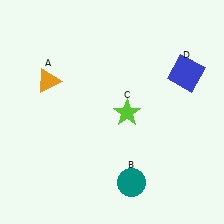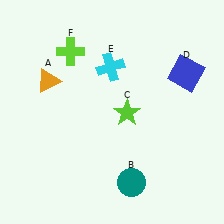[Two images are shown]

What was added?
A cyan cross (E), a lime cross (F) were added in Image 2.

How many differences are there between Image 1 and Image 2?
There are 2 differences between the two images.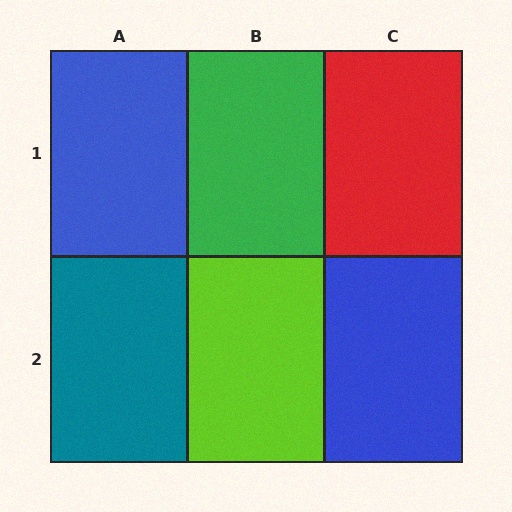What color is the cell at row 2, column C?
Blue.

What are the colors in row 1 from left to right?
Blue, green, red.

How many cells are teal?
1 cell is teal.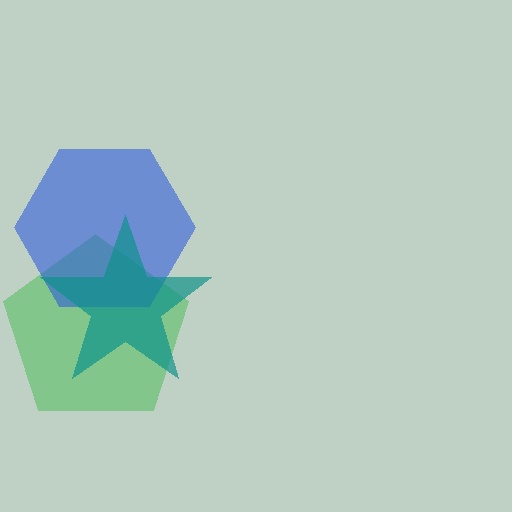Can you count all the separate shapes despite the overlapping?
Yes, there are 3 separate shapes.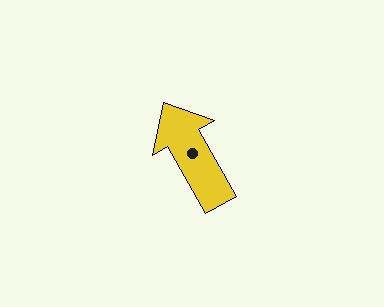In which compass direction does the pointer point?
Northwest.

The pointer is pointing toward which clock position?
Roughly 11 o'clock.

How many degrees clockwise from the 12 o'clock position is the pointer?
Approximately 331 degrees.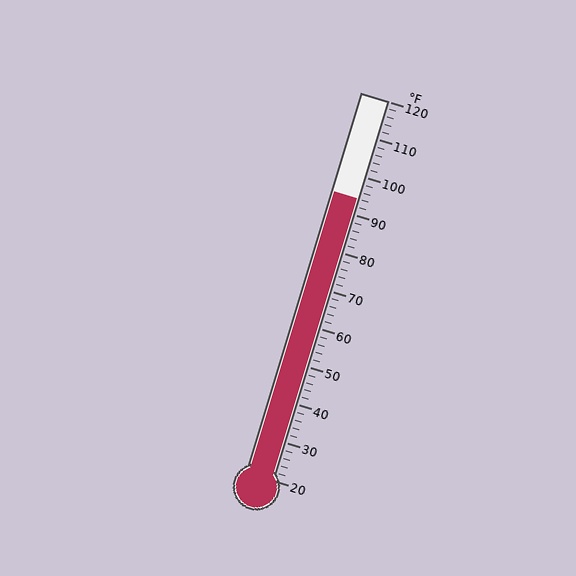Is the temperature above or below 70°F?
The temperature is above 70°F.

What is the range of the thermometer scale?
The thermometer scale ranges from 20°F to 120°F.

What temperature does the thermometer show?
The thermometer shows approximately 94°F.